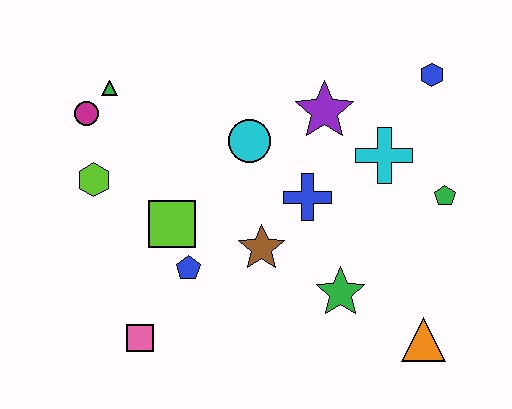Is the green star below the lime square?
Yes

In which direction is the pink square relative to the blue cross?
The pink square is to the left of the blue cross.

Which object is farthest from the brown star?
The blue hexagon is farthest from the brown star.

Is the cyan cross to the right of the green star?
Yes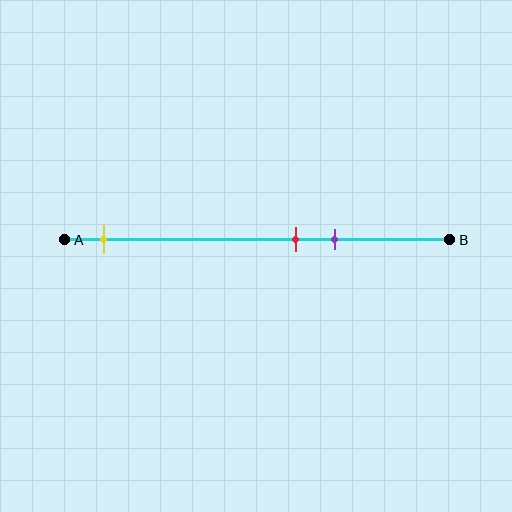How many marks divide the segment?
There are 3 marks dividing the segment.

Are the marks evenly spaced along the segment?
No, the marks are not evenly spaced.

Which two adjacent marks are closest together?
The red and purple marks are the closest adjacent pair.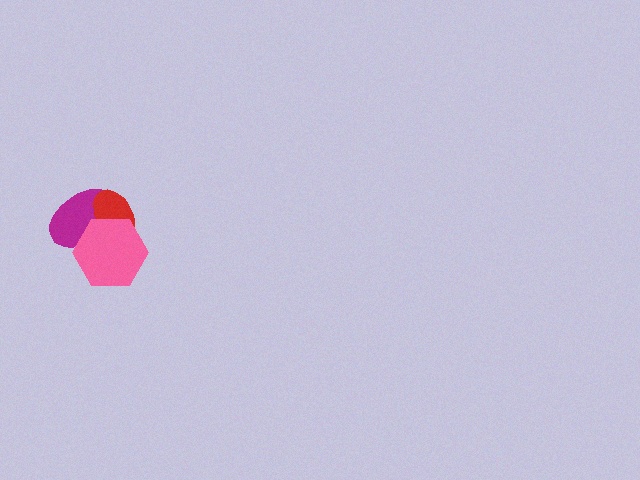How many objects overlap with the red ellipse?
2 objects overlap with the red ellipse.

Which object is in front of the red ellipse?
The pink hexagon is in front of the red ellipse.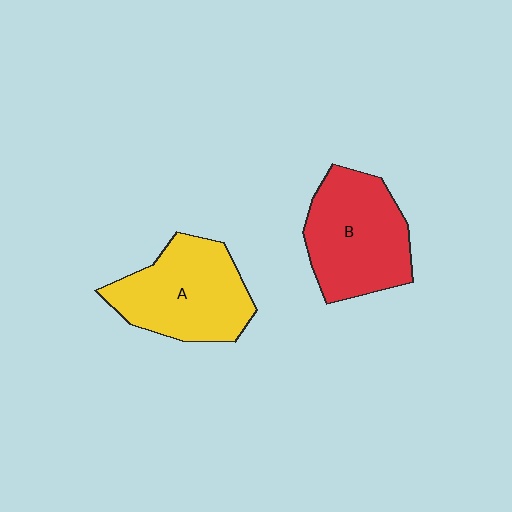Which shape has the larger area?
Shape B (red).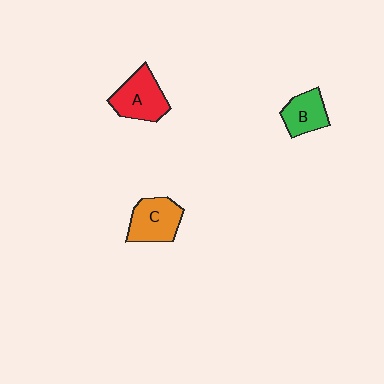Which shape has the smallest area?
Shape B (green).